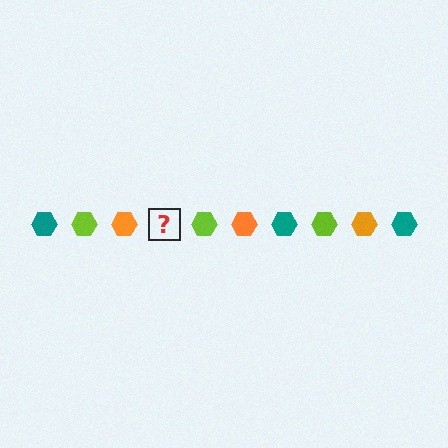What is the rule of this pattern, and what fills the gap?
The rule is that the pattern cycles through teal, lime, orange hexagons. The gap should be filled with a teal hexagon.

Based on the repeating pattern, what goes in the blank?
The blank should be a teal hexagon.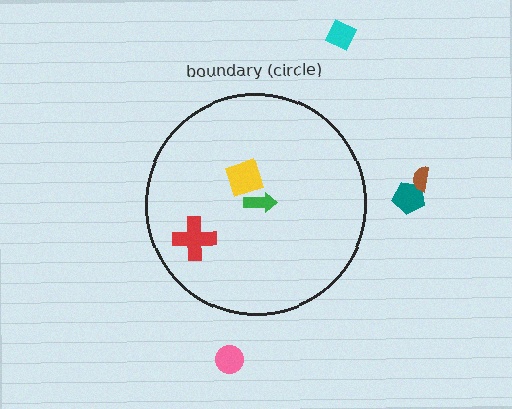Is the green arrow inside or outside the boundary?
Inside.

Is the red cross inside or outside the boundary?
Inside.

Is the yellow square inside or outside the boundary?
Inside.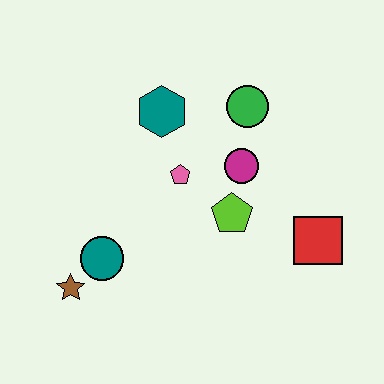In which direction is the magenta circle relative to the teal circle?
The magenta circle is to the right of the teal circle.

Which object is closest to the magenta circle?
The lime pentagon is closest to the magenta circle.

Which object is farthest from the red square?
The brown star is farthest from the red square.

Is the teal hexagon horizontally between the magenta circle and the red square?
No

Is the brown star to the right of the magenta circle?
No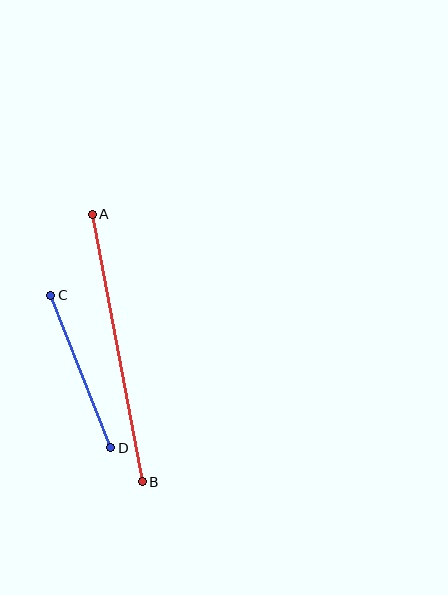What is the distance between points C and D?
The distance is approximately 164 pixels.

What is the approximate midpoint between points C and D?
The midpoint is at approximately (81, 372) pixels.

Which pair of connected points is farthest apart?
Points A and B are farthest apart.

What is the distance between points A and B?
The distance is approximately 272 pixels.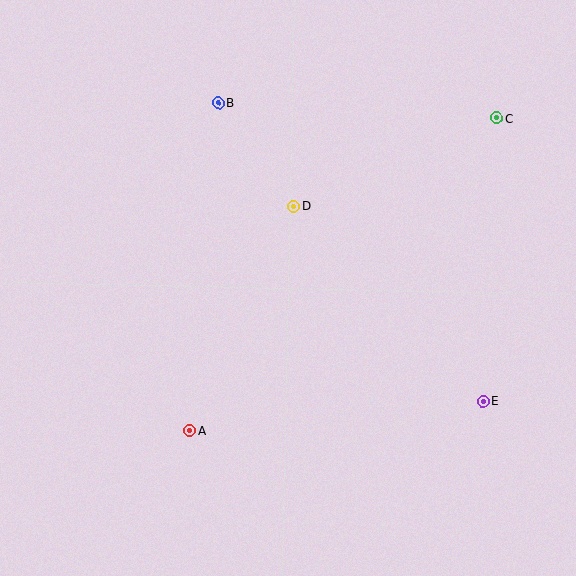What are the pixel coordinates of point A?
Point A is at (190, 430).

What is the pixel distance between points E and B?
The distance between E and B is 399 pixels.